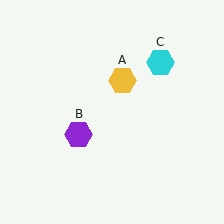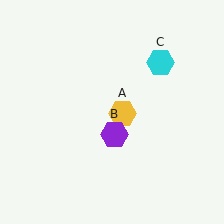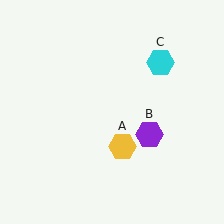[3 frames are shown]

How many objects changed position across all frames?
2 objects changed position: yellow hexagon (object A), purple hexagon (object B).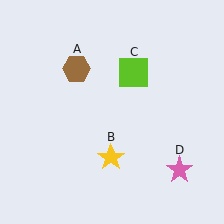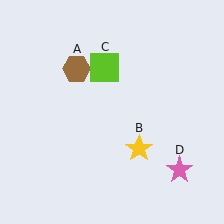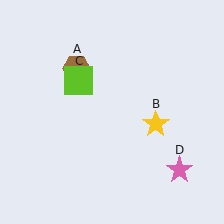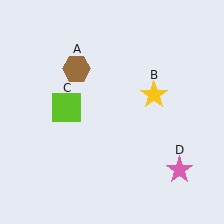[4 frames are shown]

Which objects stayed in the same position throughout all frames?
Brown hexagon (object A) and pink star (object D) remained stationary.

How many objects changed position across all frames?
2 objects changed position: yellow star (object B), lime square (object C).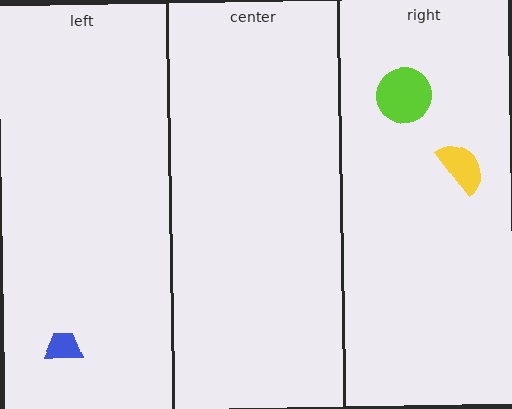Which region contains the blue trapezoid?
The left region.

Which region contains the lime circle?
The right region.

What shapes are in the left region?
The blue trapezoid.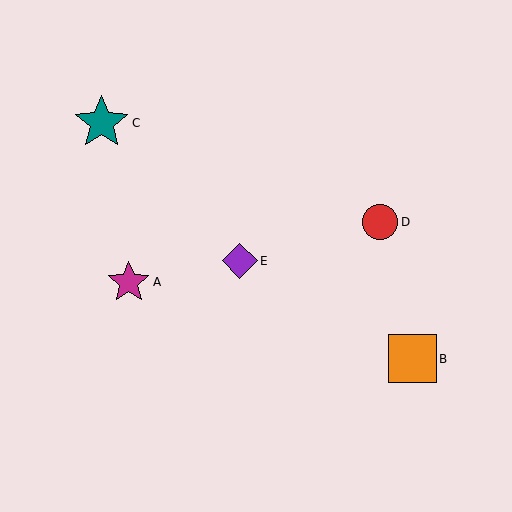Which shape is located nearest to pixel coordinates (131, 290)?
The magenta star (labeled A) at (129, 282) is nearest to that location.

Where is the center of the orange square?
The center of the orange square is at (412, 359).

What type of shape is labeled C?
Shape C is a teal star.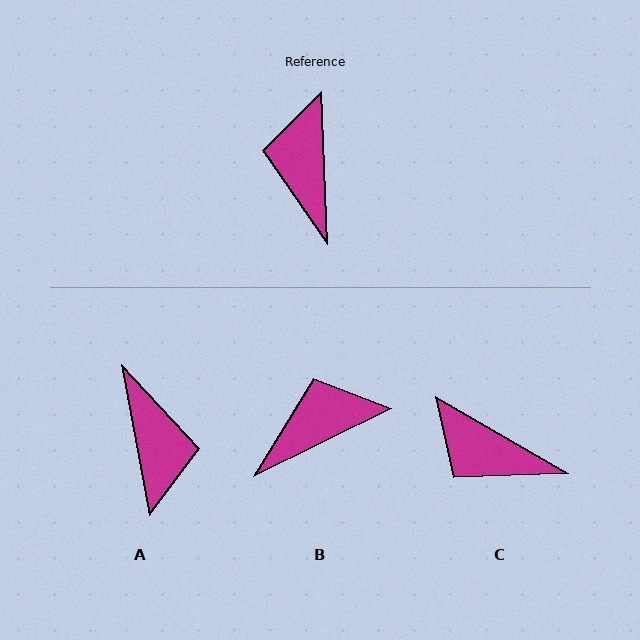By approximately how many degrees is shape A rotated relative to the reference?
Approximately 172 degrees clockwise.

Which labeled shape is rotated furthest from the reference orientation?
A, about 172 degrees away.